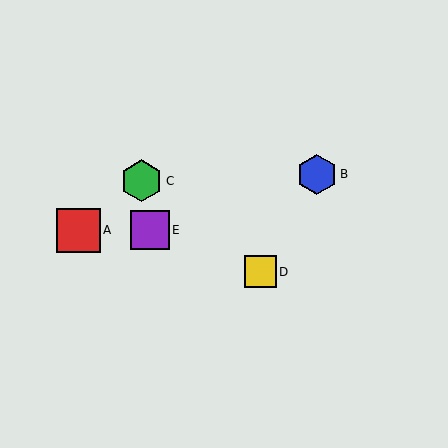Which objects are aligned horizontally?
Objects A, E are aligned horizontally.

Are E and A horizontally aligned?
Yes, both are at y≈230.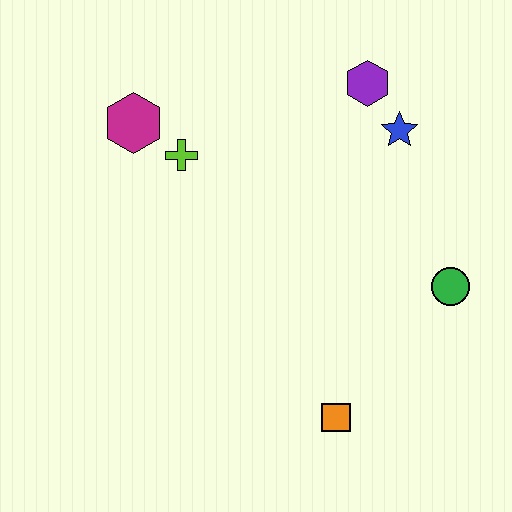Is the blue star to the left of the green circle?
Yes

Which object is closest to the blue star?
The purple hexagon is closest to the blue star.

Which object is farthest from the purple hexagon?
The orange square is farthest from the purple hexagon.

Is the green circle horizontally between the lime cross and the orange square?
No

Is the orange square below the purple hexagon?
Yes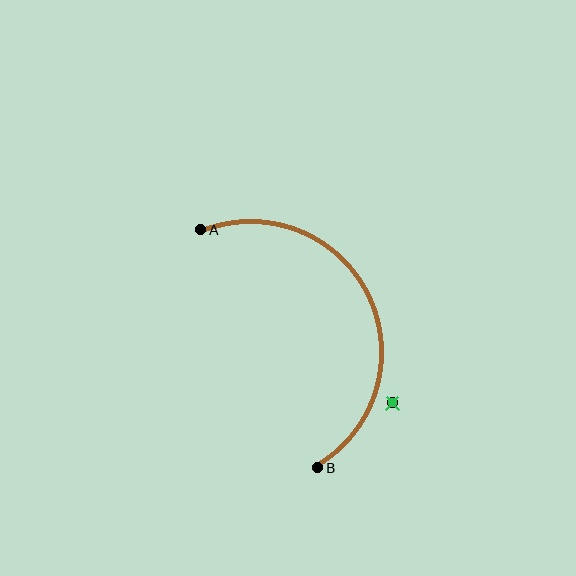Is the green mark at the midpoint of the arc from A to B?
No — the green mark does not lie on the arc at all. It sits slightly outside the curve.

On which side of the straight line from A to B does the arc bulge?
The arc bulges to the right of the straight line connecting A and B.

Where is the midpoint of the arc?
The arc midpoint is the point on the curve farthest from the straight line joining A and B. It sits to the right of that line.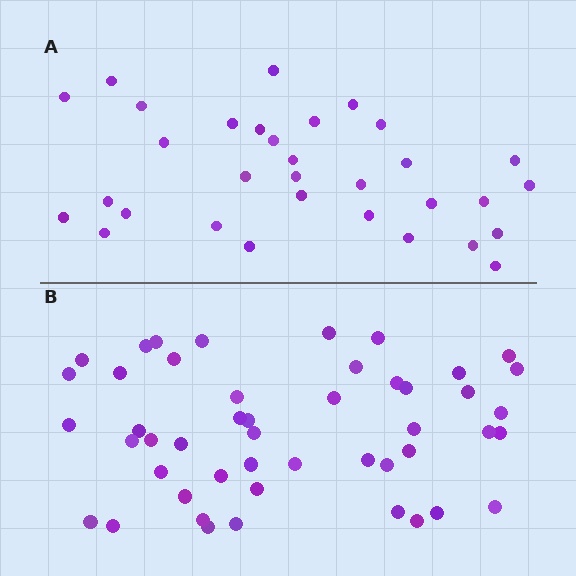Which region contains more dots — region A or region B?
Region B (the bottom region) has more dots.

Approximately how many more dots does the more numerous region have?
Region B has approximately 15 more dots than region A.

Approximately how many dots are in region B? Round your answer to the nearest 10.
About 50 dots. (The exact count is 48, which rounds to 50.)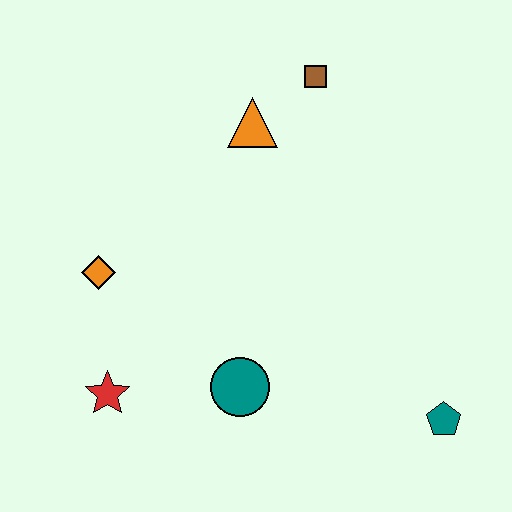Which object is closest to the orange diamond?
The red star is closest to the orange diamond.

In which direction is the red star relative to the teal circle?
The red star is to the left of the teal circle.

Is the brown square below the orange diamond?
No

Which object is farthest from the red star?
The brown square is farthest from the red star.